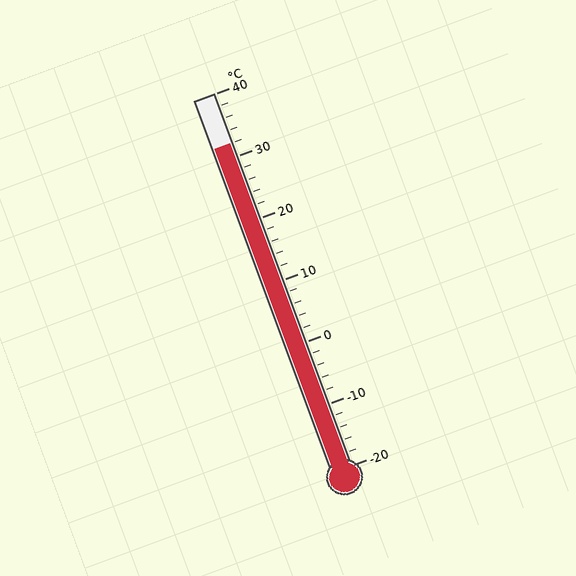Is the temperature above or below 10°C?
The temperature is above 10°C.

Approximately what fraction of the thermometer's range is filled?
The thermometer is filled to approximately 85% of its range.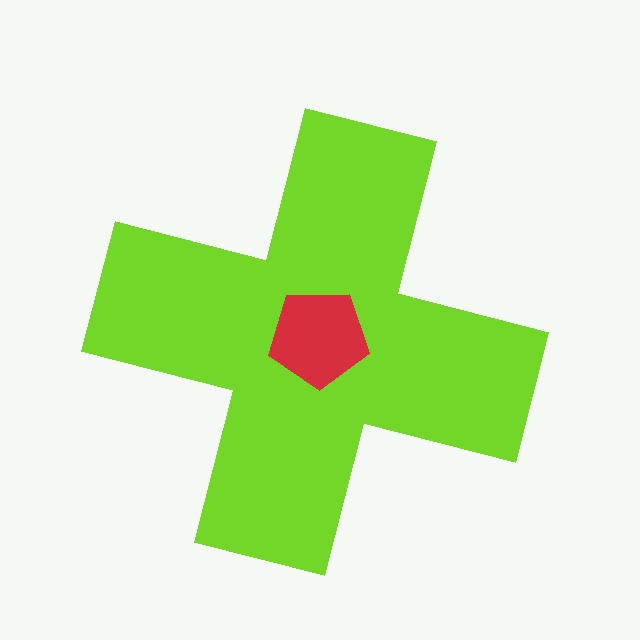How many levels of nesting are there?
2.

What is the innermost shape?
The red pentagon.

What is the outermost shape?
The lime cross.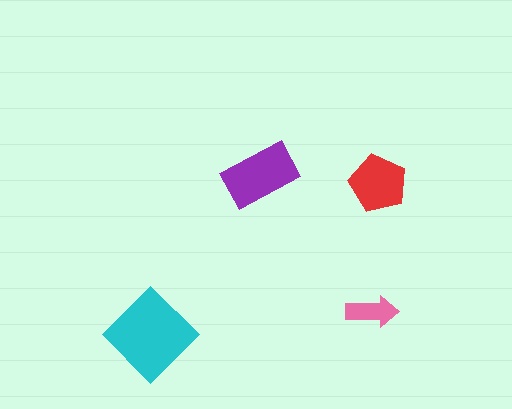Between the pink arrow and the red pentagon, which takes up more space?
The red pentagon.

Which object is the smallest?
The pink arrow.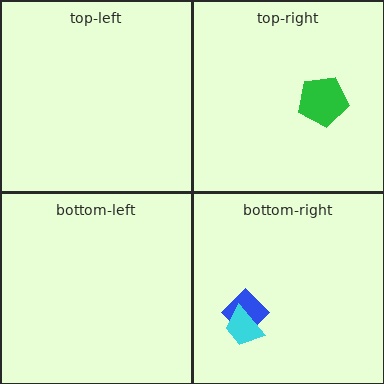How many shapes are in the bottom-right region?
2.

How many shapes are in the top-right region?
1.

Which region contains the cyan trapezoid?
The bottom-right region.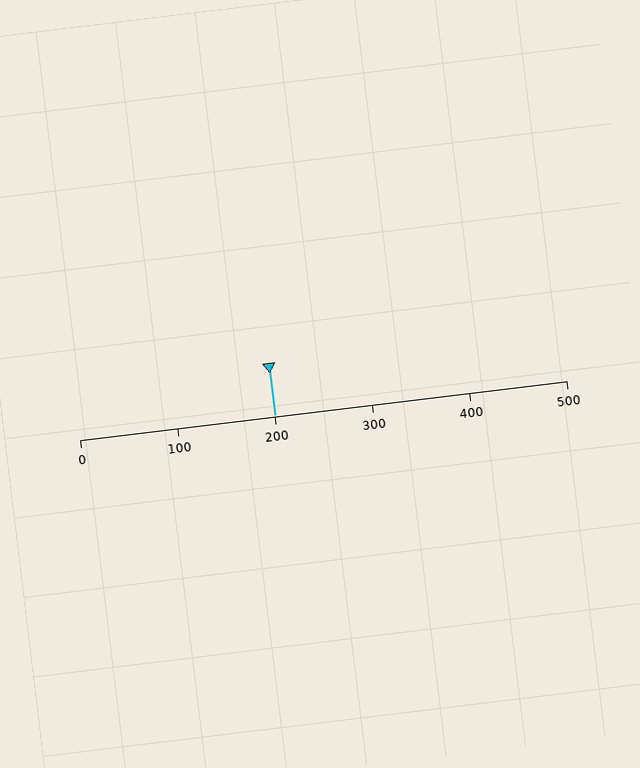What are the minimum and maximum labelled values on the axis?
The axis runs from 0 to 500.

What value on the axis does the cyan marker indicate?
The marker indicates approximately 200.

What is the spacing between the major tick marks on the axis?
The major ticks are spaced 100 apart.